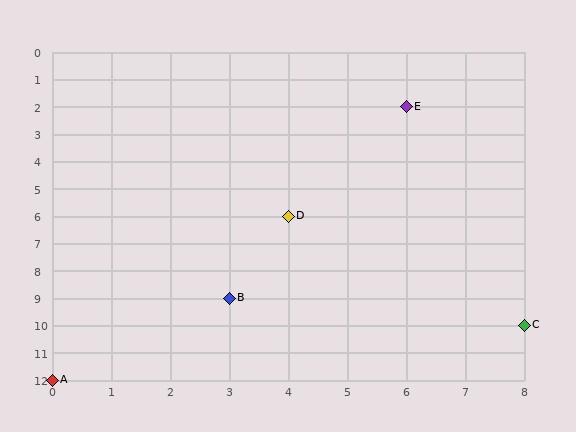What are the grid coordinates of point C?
Point C is at grid coordinates (8, 10).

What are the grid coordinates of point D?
Point D is at grid coordinates (4, 6).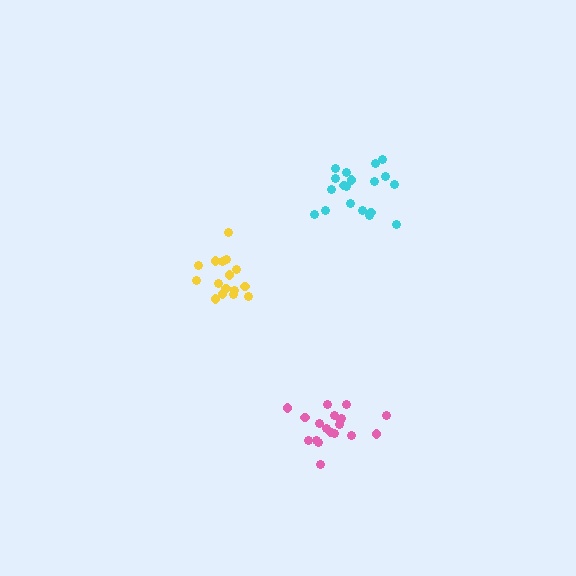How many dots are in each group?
Group 1: 19 dots, Group 2: 19 dots, Group 3: 16 dots (54 total).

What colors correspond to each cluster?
The clusters are colored: cyan, pink, yellow.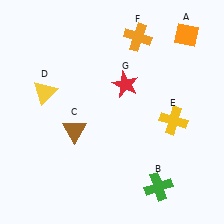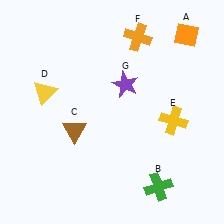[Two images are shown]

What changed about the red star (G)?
In Image 1, G is red. In Image 2, it changed to purple.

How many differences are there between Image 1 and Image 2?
There is 1 difference between the two images.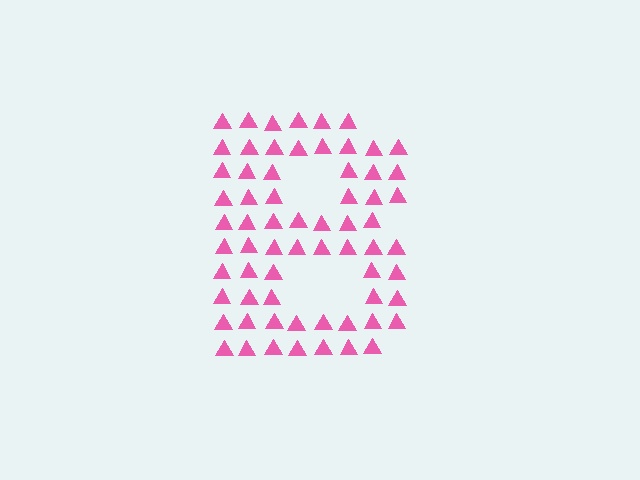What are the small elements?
The small elements are triangles.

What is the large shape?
The large shape is the letter B.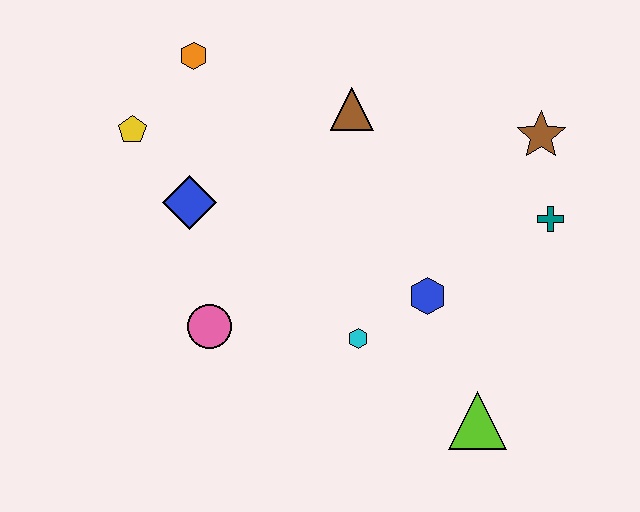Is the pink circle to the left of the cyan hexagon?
Yes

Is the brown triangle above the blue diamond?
Yes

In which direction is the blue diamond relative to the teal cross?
The blue diamond is to the left of the teal cross.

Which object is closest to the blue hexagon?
The cyan hexagon is closest to the blue hexagon.